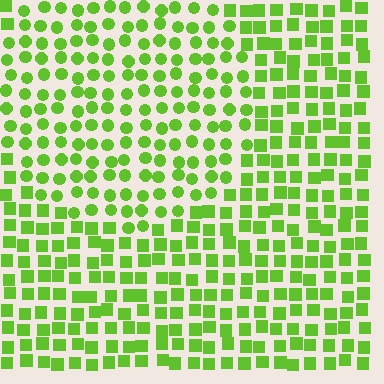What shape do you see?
I see a circle.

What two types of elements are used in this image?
The image uses circles inside the circle region and squares outside it.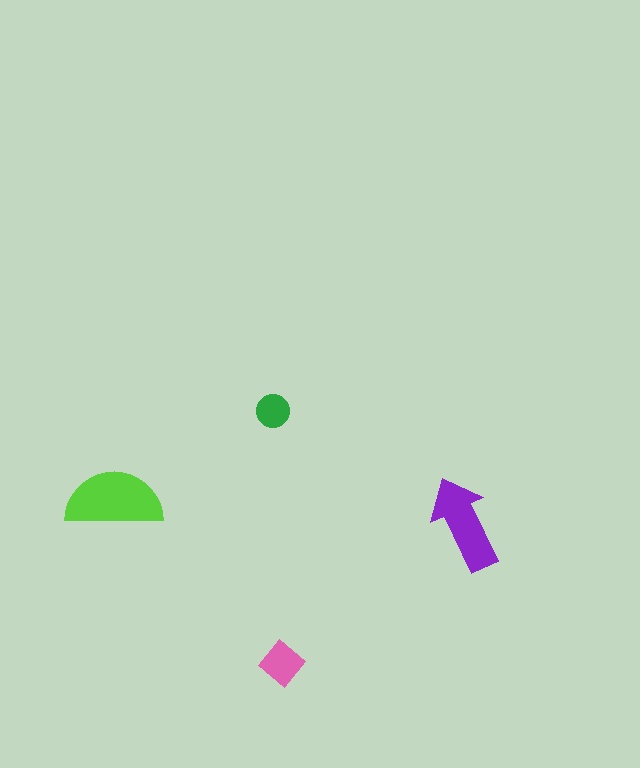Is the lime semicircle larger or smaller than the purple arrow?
Larger.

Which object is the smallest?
The green circle.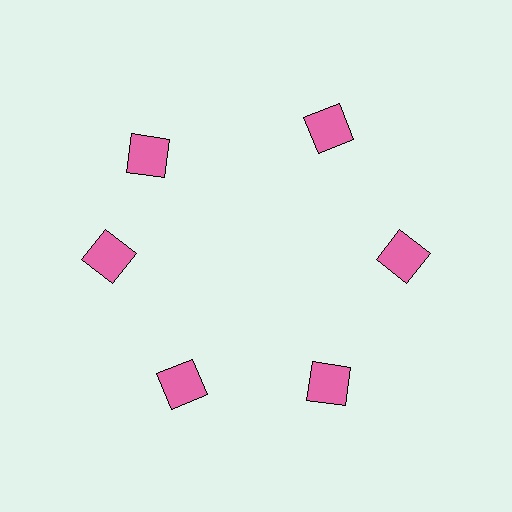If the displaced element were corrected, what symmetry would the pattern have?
It would have 6-fold rotational symmetry — the pattern would map onto itself every 60 degrees.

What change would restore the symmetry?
The symmetry would be restored by rotating it back into even spacing with its neighbors so that all 6 squares sit at equal angles and equal distance from the center.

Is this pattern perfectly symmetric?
No. The 6 pink squares are arranged in a ring, but one element near the 11 o'clock position is rotated out of alignment along the ring, breaking the 6-fold rotational symmetry.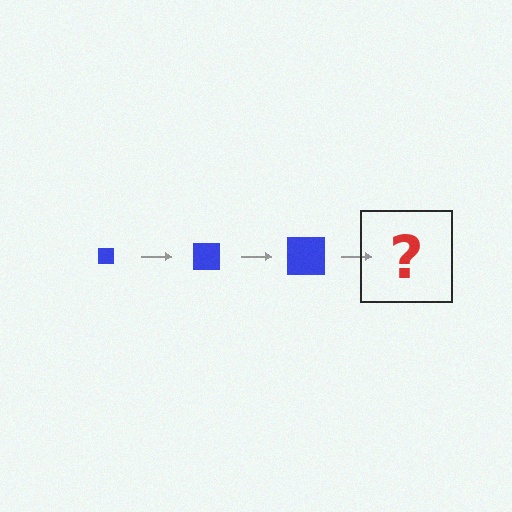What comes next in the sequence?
The next element should be a blue square, larger than the previous one.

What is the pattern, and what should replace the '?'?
The pattern is that the square gets progressively larger each step. The '?' should be a blue square, larger than the previous one.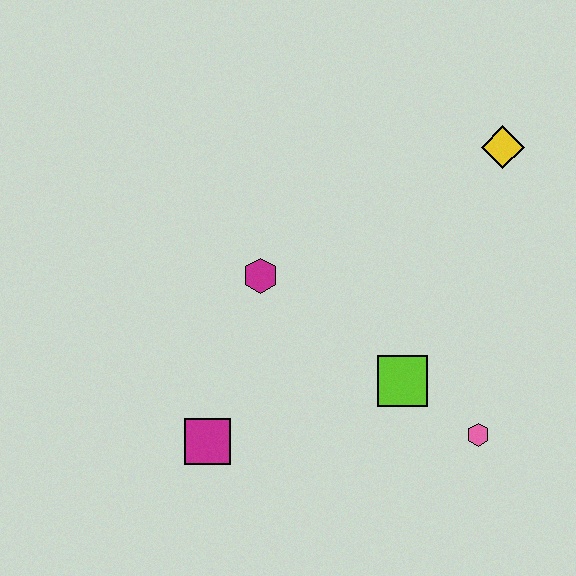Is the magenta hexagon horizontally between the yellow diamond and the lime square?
No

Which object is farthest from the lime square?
The yellow diamond is farthest from the lime square.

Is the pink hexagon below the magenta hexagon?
Yes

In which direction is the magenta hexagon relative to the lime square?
The magenta hexagon is to the left of the lime square.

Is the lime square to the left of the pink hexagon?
Yes